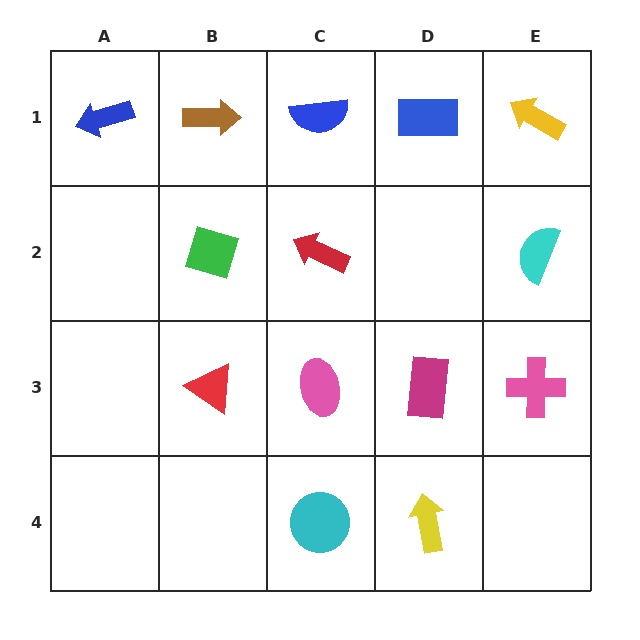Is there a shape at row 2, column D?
No, that cell is empty.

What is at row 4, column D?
A yellow arrow.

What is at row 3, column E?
A pink cross.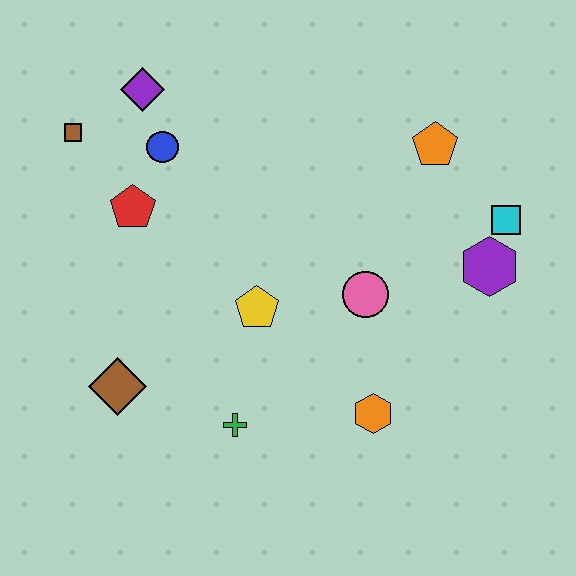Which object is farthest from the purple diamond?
The orange hexagon is farthest from the purple diamond.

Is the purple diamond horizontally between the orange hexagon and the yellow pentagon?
No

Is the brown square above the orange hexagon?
Yes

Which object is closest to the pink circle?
The yellow pentagon is closest to the pink circle.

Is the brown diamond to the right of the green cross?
No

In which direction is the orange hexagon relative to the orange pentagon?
The orange hexagon is below the orange pentagon.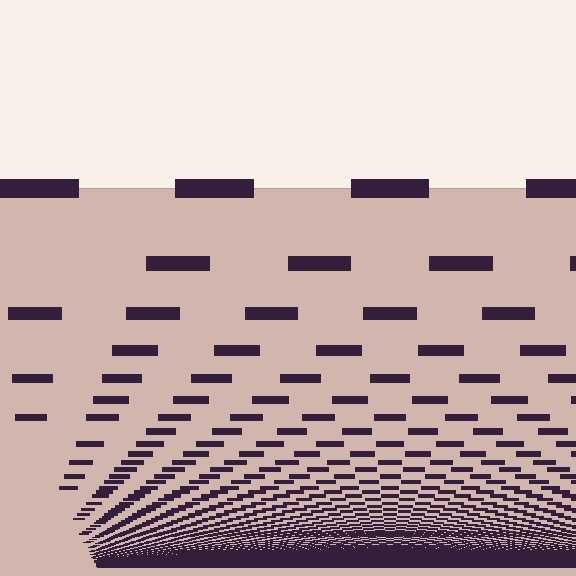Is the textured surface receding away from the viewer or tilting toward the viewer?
The surface appears to tilt toward the viewer. Texture elements get larger and sparser toward the top.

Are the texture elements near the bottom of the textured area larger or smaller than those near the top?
Smaller. The gradient is inverted — elements near the bottom are smaller and denser.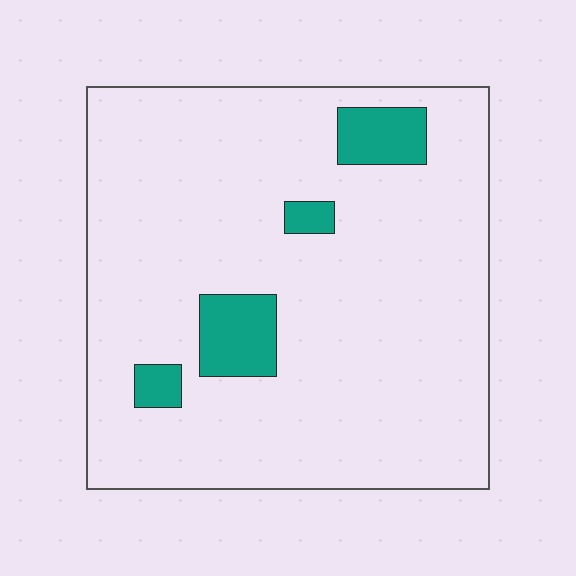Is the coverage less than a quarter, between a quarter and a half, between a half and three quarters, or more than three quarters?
Less than a quarter.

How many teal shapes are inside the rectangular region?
4.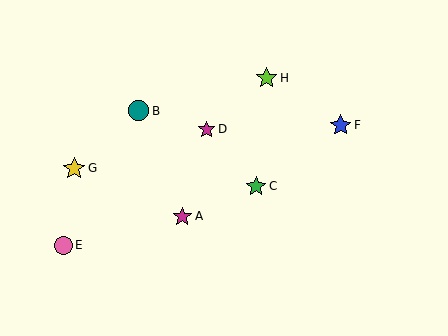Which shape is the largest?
The yellow star (labeled G) is the largest.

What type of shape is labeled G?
Shape G is a yellow star.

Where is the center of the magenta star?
The center of the magenta star is at (207, 129).